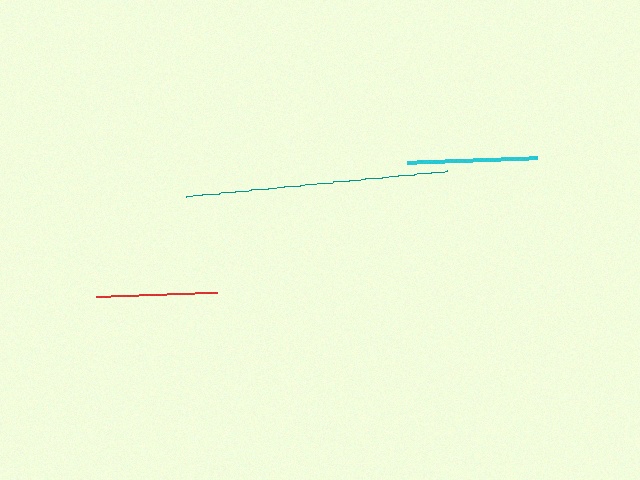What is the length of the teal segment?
The teal segment is approximately 262 pixels long.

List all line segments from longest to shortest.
From longest to shortest: teal, cyan, red.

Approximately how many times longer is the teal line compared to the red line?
The teal line is approximately 2.2 times the length of the red line.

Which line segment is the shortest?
The red line is the shortest at approximately 120 pixels.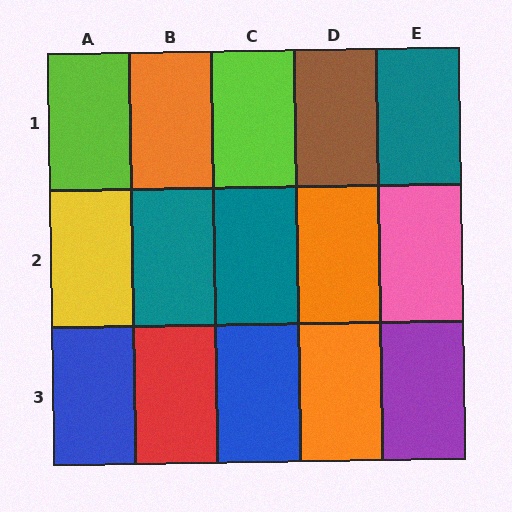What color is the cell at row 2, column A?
Yellow.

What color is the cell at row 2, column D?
Orange.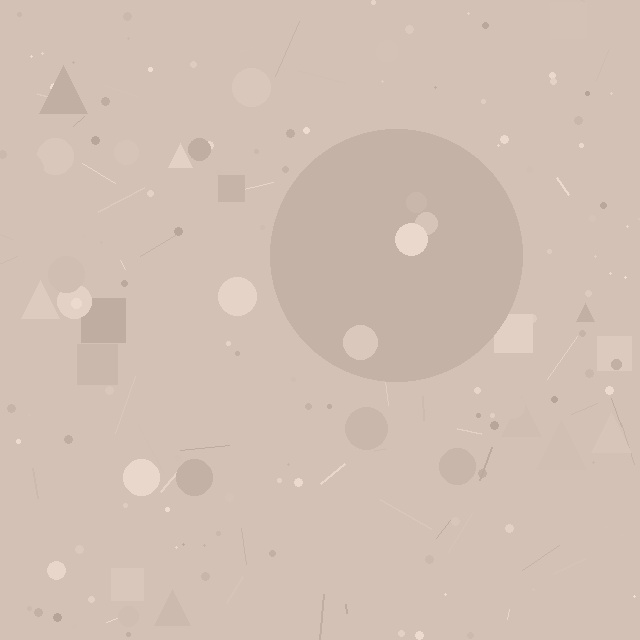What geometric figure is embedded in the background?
A circle is embedded in the background.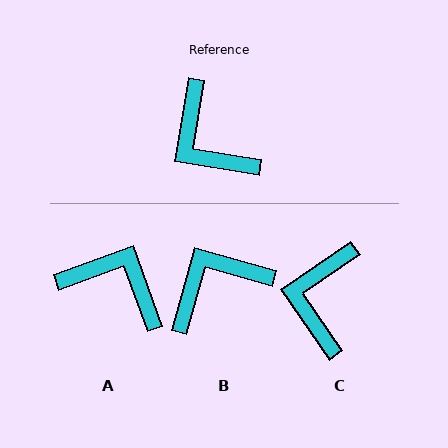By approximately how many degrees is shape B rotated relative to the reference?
Approximately 96 degrees clockwise.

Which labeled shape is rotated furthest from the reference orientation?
A, about 151 degrees away.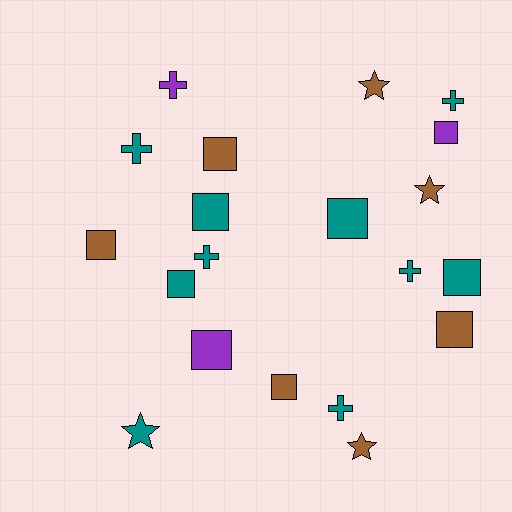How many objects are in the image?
There are 20 objects.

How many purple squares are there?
There are 2 purple squares.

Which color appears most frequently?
Teal, with 10 objects.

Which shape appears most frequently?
Square, with 10 objects.